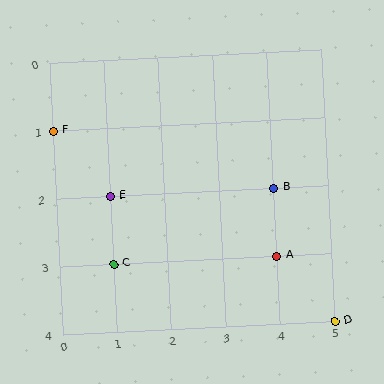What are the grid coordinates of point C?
Point C is at grid coordinates (1, 3).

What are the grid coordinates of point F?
Point F is at grid coordinates (0, 1).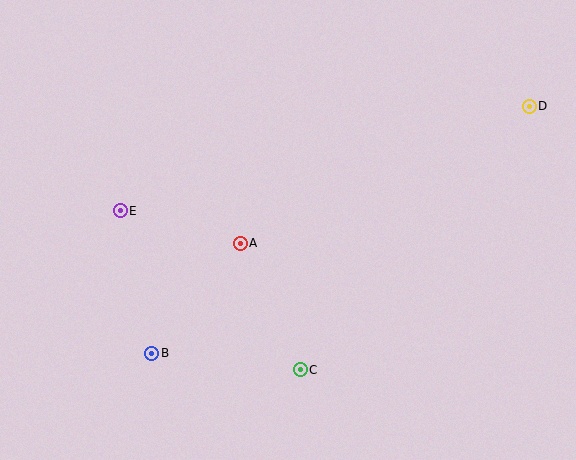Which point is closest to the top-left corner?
Point E is closest to the top-left corner.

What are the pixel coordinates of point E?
Point E is at (120, 211).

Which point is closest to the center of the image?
Point A at (240, 243) is closest to the center.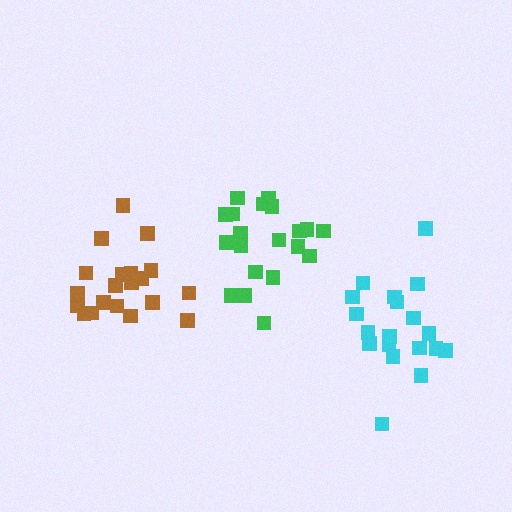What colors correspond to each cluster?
The clusters are colored: green, cyan, brown.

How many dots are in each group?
Group 1: 20 dots, Group 2: 19 dots, Group 3: 20 dots (59 total).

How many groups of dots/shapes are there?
There are 3 groups.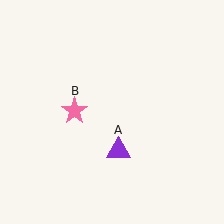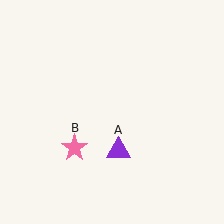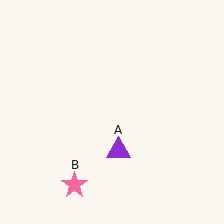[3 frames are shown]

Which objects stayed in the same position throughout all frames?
Purple triangle (object A) remained stationary.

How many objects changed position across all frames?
1 object changed position: pink star (object B).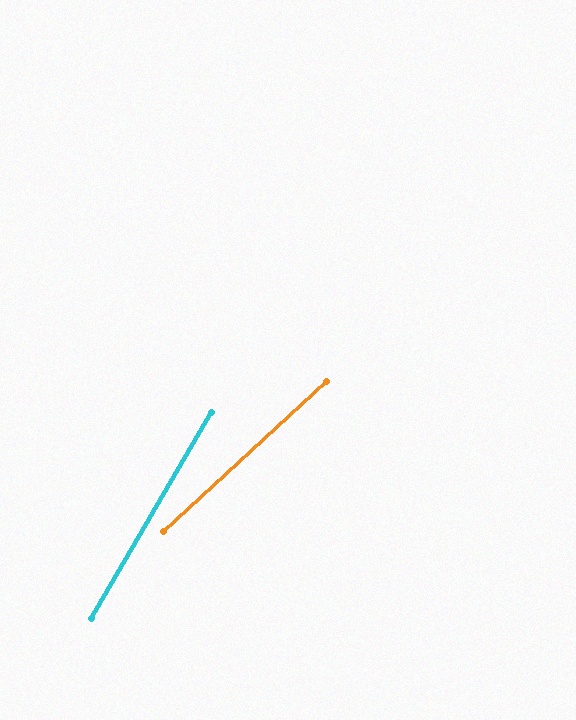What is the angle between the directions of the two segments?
Approximately 17 degrees.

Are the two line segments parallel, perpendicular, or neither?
Neither parallel nor perpendicular — they differ by about 17°.